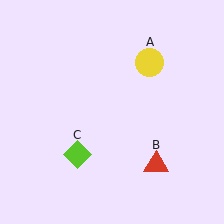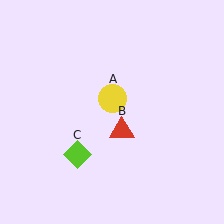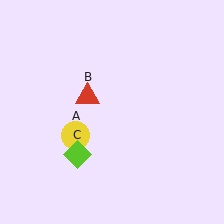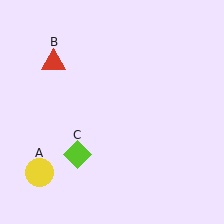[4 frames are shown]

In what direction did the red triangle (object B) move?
The red triangle (object B) moved up and to the left.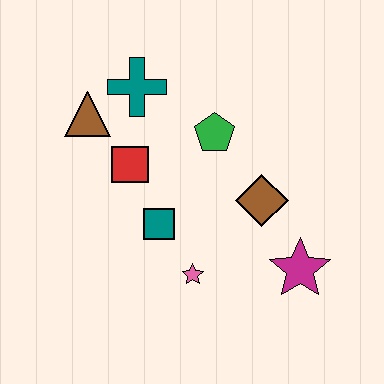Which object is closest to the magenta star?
The brown diamond is closest to the magenta star.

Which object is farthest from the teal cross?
The magenta star is farthest from the teal cross.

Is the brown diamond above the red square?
No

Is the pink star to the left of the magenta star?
Yes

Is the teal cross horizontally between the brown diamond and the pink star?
No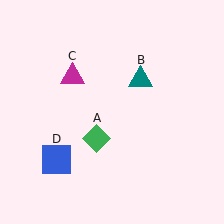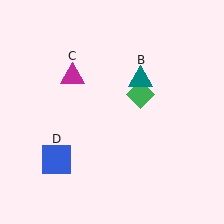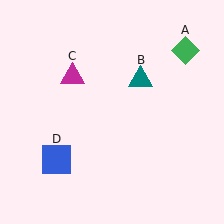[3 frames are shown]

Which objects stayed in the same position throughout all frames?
Teal triangle (object B) and magenta triangle (object C) and blue square (object D) remained stationary.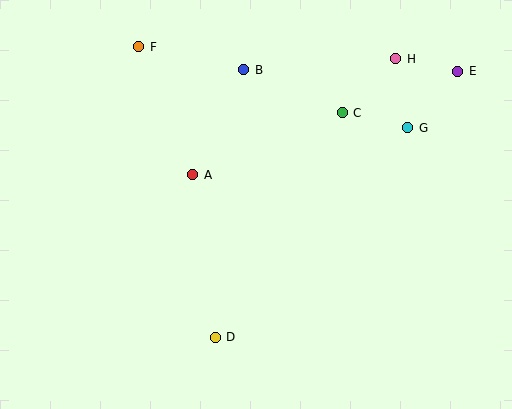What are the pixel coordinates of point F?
Point F is at (139, 47).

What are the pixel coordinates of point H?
Point H is at (396, 59).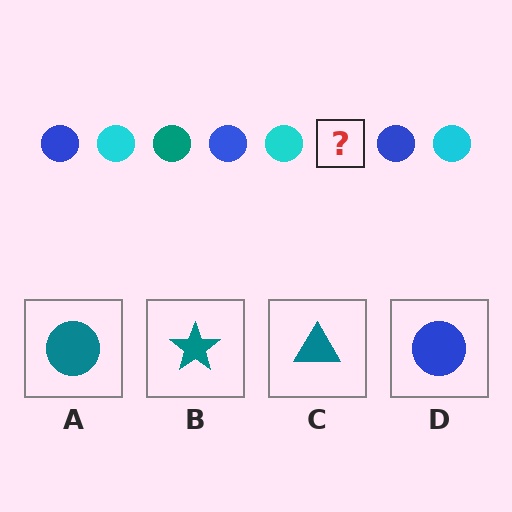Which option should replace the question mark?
Option A.